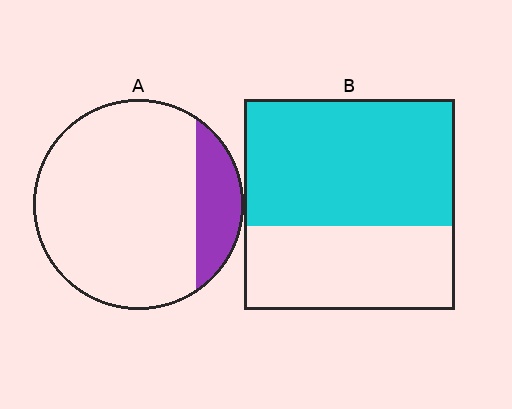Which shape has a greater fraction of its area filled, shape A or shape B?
Shape B.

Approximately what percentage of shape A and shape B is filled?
A is approximately 15% and B is approximately 60%.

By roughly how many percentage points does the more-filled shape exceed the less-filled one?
By roughly 45 percentage points (B over A).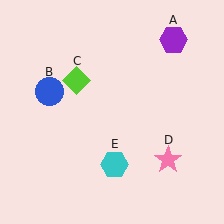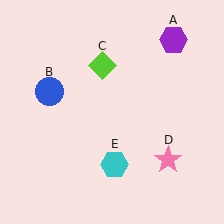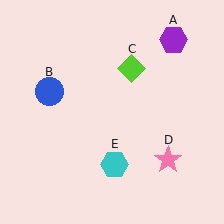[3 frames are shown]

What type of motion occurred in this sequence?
The lime diamond (object C) rotated clockwise around the center of the scene.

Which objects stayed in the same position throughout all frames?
Purple hexagon (object A) and blue circle (object B) and pink star (object D) and cyan hexagon (object E) remained stationary.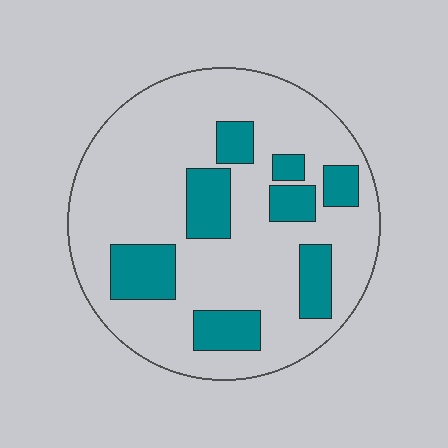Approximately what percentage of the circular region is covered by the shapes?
Approximately 25%.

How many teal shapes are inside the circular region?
8.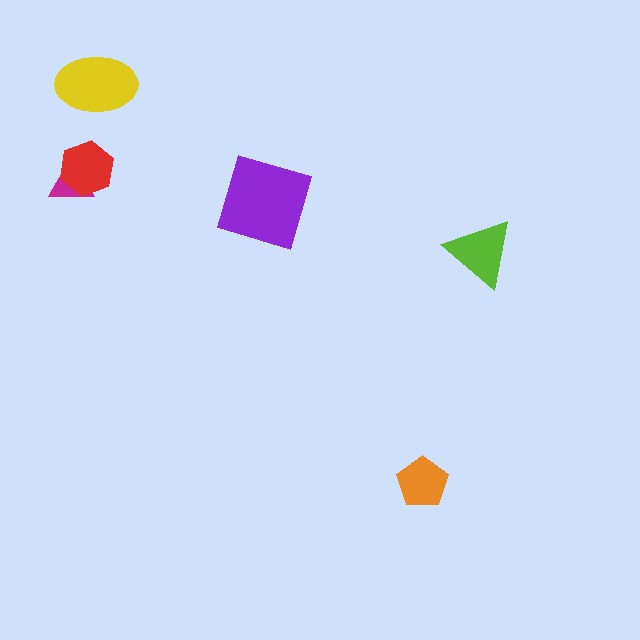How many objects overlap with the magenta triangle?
1 object overlaps with the magenta triangle.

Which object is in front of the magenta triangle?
The red hexagon is in front of the magenta triangle.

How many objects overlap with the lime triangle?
0 objects overlap with the lime triangle.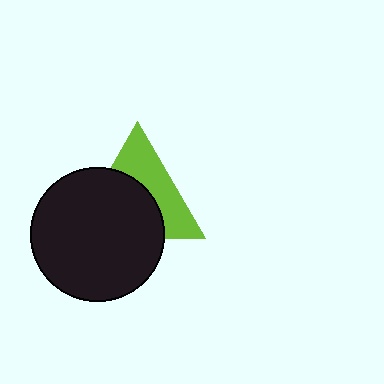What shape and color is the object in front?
The object in front is a black circle.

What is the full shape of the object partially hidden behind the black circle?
The partially hidden object is a lime triangle.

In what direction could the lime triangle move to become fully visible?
The lime triangle could move up. That would shift it out from behind the black circle entirely.